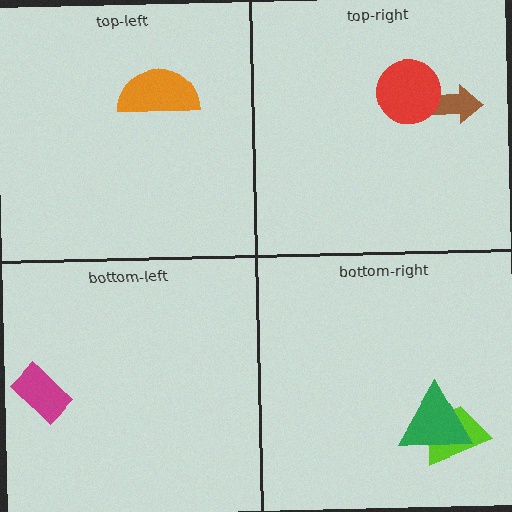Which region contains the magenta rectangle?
The bottom-left region.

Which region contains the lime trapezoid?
The bottom-right region.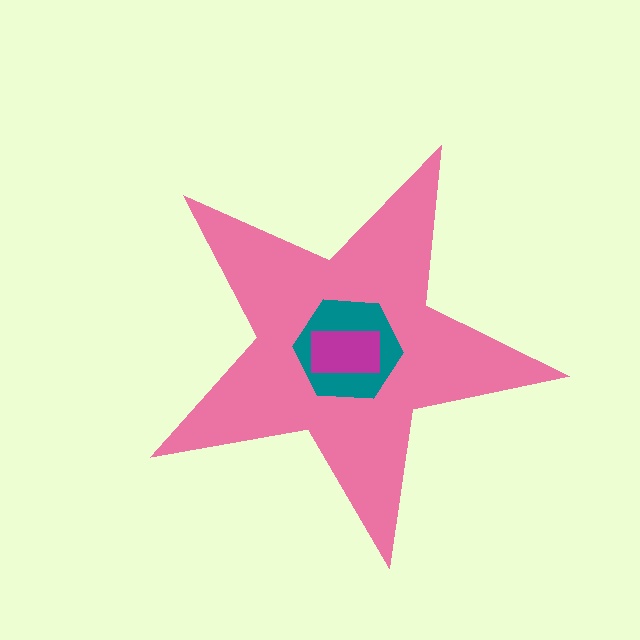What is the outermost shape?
The pink star.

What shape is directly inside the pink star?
The teal hexagon.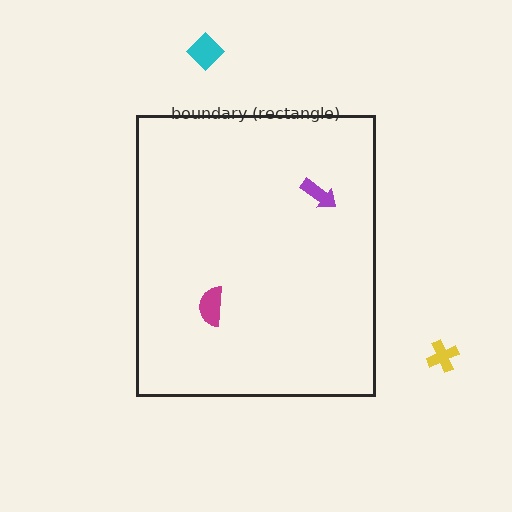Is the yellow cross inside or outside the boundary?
Outside.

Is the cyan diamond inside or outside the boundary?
Outside.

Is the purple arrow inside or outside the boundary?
Inside.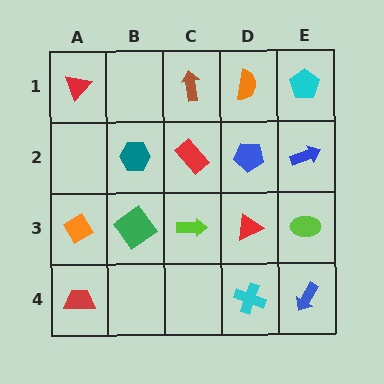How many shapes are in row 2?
4 shapes.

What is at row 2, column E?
A blue arrow.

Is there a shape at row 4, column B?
No, that cell is empty.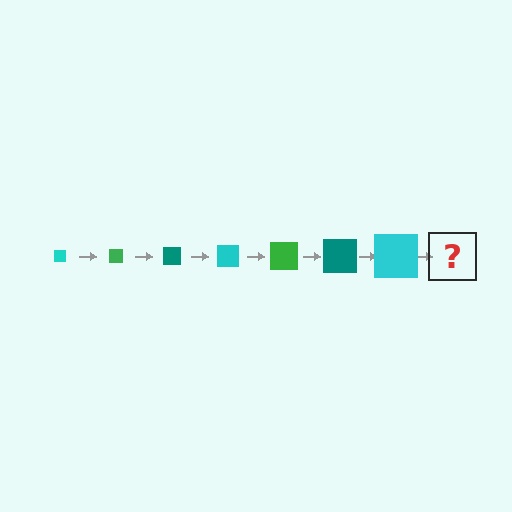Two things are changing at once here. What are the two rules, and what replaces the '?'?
The two rules are that the square grows larger each step and the color cycles through cyan, green, and teal. The '?' should be a green square, larger than the previous one.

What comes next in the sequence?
The next element should be a green square, larger than the previous one.